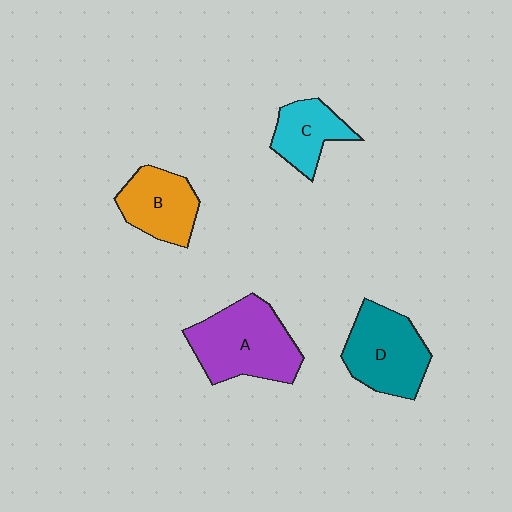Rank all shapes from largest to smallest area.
From largest to smallest: A (purple), D (teal), B (orange), C (cyan).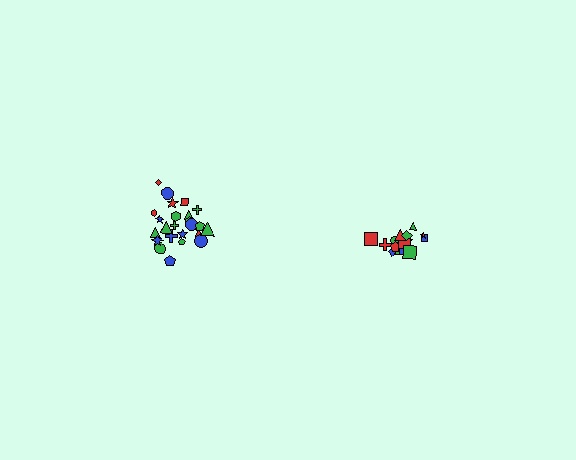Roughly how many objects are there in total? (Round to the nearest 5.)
Roughly 40 objects in total.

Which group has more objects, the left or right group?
The left group.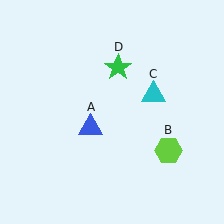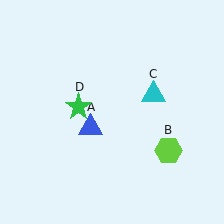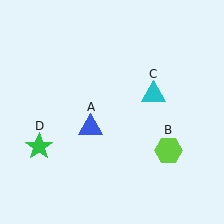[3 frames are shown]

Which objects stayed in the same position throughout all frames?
Blue triangle (object A) and lime hexagon (object B) and cyan triangle (object C) remained stationary.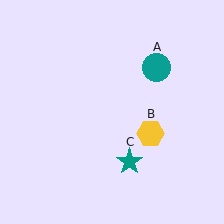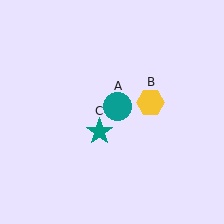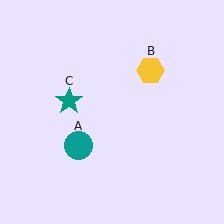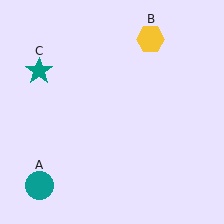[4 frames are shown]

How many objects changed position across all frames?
3 objects changed position: teal circle (object A), yellow hexagon (object B), teal star (object C).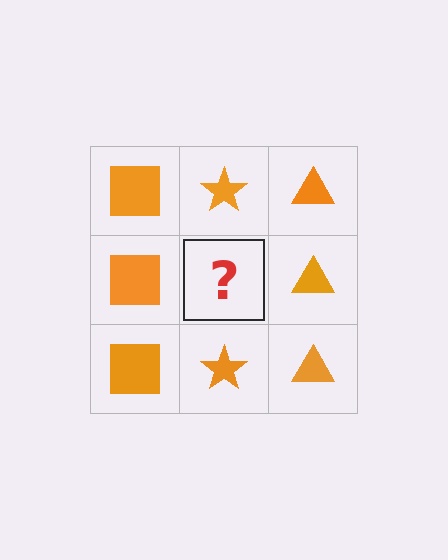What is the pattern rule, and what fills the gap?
The rule is that each column has a consistent shape. The gap should be filled with an orange star.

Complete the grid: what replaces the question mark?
The question mark should be replaced with an orange star.